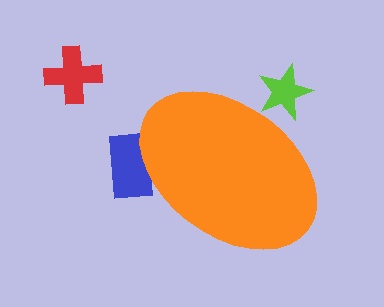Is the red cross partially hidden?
No, the red cross is fully visible.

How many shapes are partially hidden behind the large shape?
2 shapes are partially hidden.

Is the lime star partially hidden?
Yes, the lime star is partially hidden behind the orange ellipse.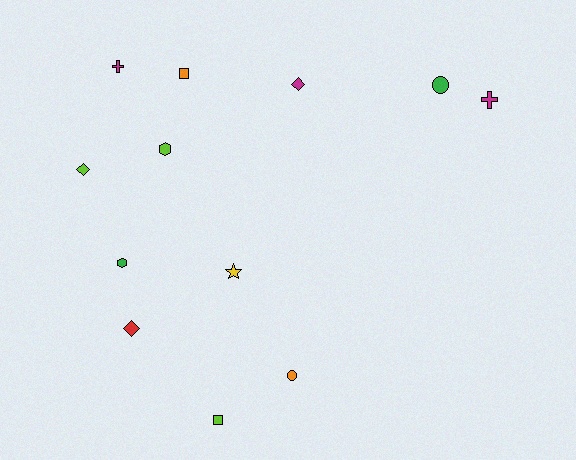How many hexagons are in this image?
There are 2 hexagons.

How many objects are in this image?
There are 12 objects.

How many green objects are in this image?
There are 2 green objects.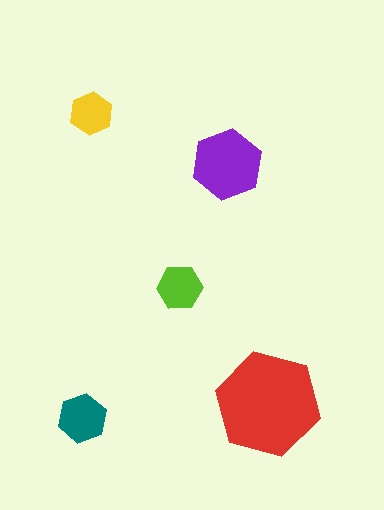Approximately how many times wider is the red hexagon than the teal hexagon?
About 2 times wider.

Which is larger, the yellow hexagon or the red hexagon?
The red one.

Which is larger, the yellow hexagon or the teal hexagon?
The teal one.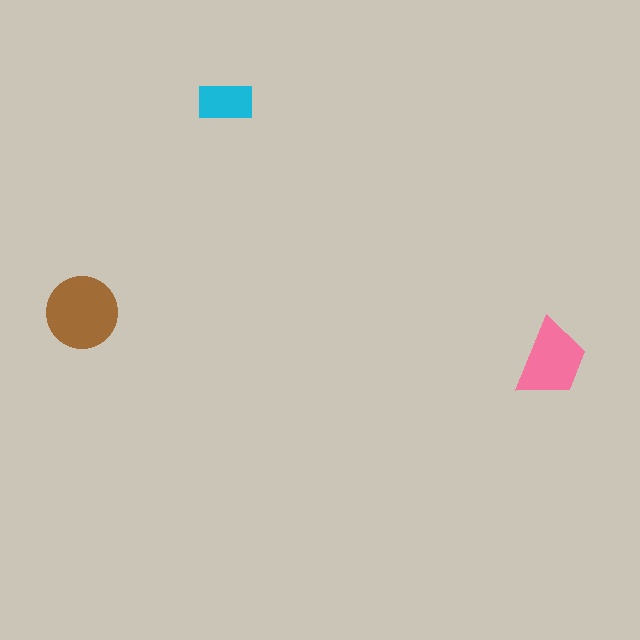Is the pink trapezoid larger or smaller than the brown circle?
Smaller.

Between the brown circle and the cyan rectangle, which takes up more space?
The brown circle.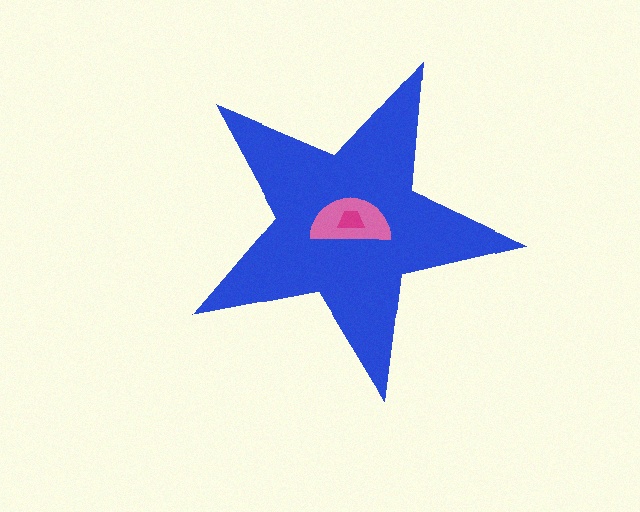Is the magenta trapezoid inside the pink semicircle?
Yes.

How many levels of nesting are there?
3.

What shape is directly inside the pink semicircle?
The magenta trapezoid.